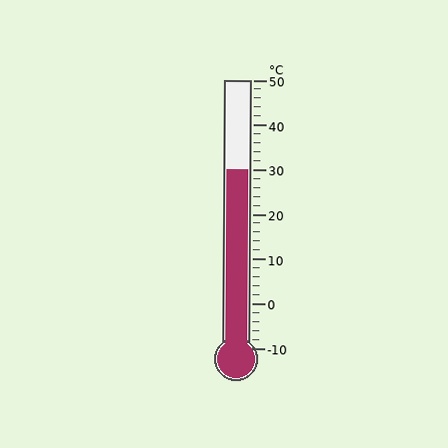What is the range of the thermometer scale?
The thermometer scale ranges from -10°C to 50°C.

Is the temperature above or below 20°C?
The temperature is above 20°C.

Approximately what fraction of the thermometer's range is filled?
The thermometer is filled to approximately 65% of its range.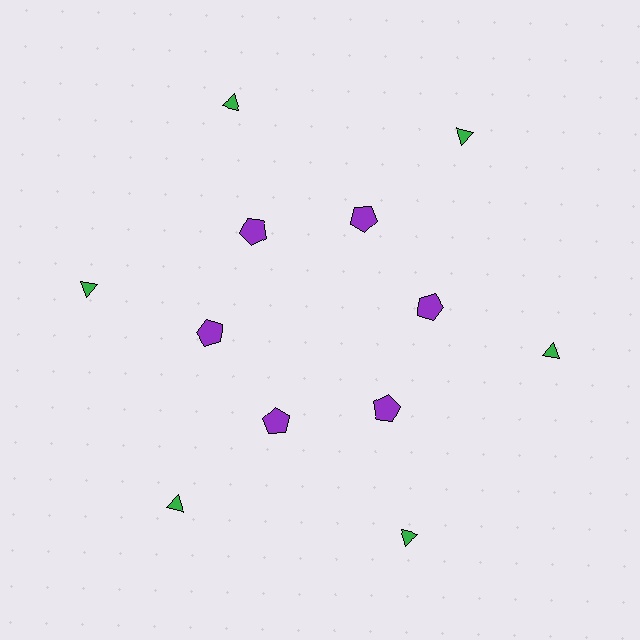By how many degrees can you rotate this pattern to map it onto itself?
The pattern maps onto itself every 60 degrees of rotation.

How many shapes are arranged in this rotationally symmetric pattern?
There are 12 shapes, arranged in 6 groups of 2.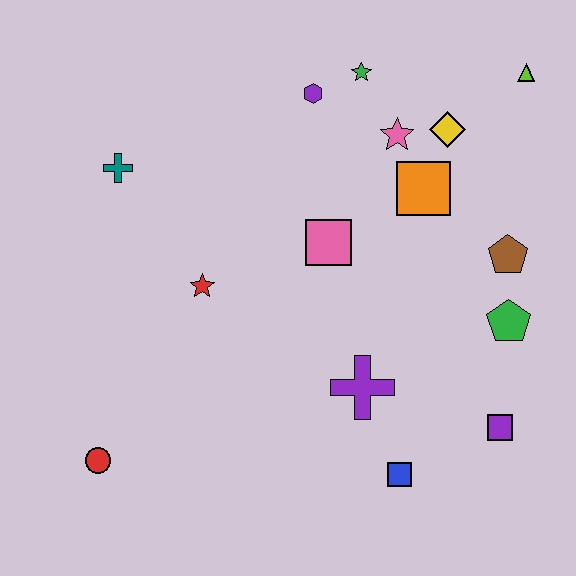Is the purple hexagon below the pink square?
No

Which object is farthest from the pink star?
The red circle is farthest from the pink star.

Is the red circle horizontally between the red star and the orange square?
No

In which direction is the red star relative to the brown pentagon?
The red star is to the left of the brown pentagon.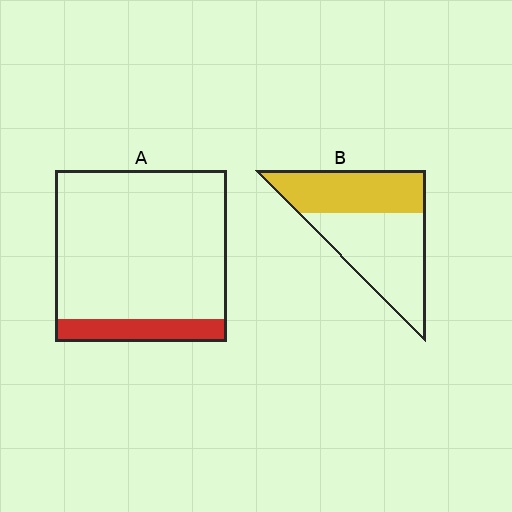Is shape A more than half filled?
No.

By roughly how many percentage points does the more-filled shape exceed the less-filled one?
By roughly 30 percentage points (B over A).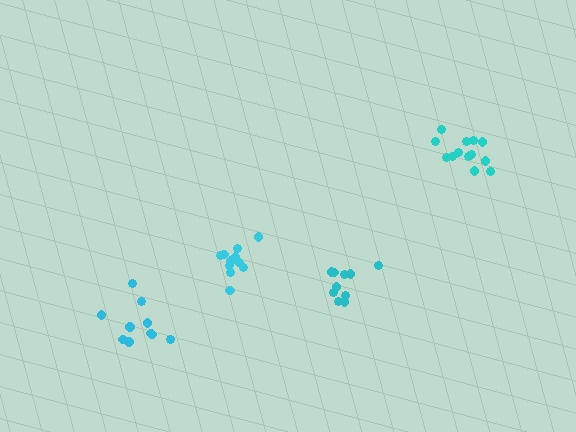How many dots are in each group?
Group 1: 11 dots, Group 2: 13 dots, Group 3: 10 dots, Group 4: 10 dots (44 total).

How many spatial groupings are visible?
There are 4 spatial groupings.